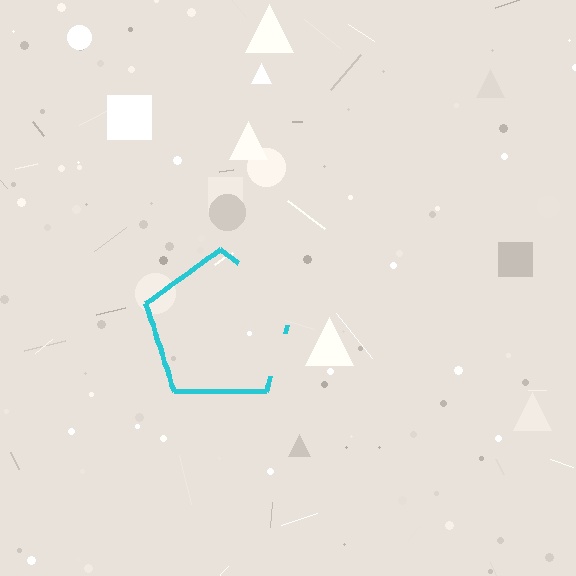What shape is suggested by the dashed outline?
The dashed outline suggests a pentagon.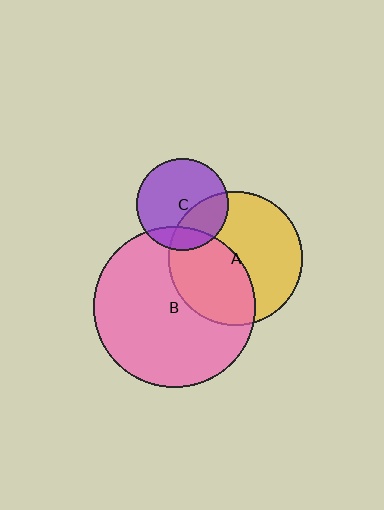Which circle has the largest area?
Circle B (pink).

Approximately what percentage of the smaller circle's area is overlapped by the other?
Approximately 30%.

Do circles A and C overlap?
Yes.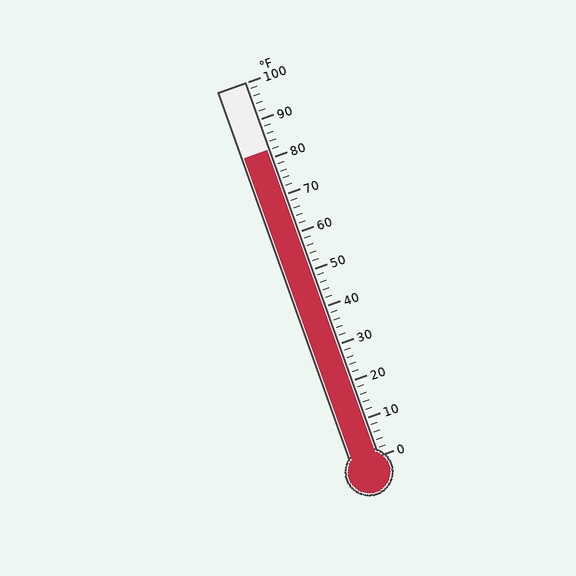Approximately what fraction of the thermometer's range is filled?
The thermometer is filled to approximately 80% of its range.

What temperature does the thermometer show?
The thermometer shows approximately 82°F.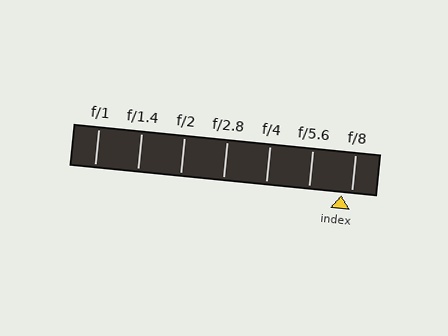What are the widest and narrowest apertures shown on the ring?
The widest aperture shown is f/1 and the narrowest is f/8.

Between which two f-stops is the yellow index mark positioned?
The index mark is between f/5.6 and f/8.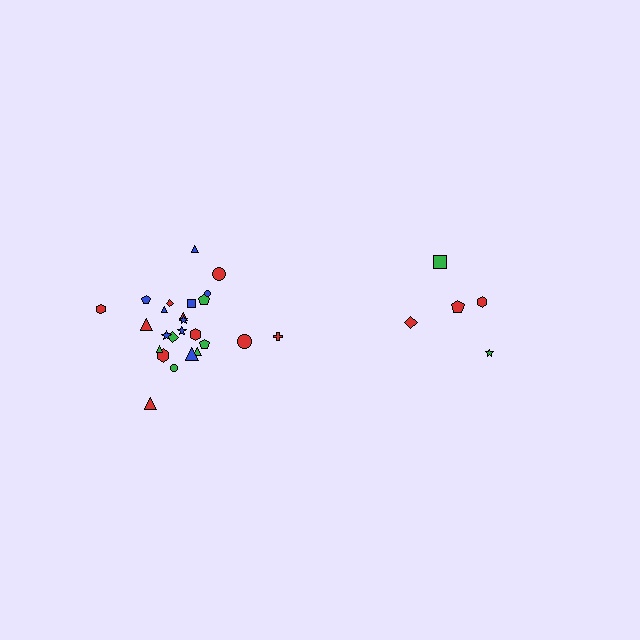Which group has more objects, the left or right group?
The left group.